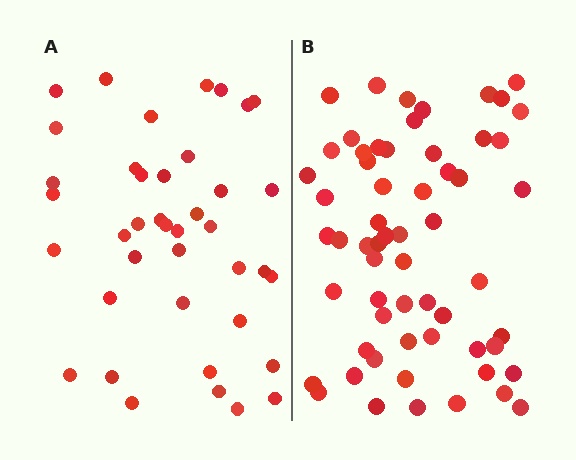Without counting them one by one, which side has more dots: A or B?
Region B (the right region) has more dots.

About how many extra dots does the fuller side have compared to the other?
Region B has approximately 20 more dots than region A.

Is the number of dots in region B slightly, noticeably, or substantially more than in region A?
Region B has substantially more. The ratio is roughly 1.5 to 1.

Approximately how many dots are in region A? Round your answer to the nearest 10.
About 40 dots.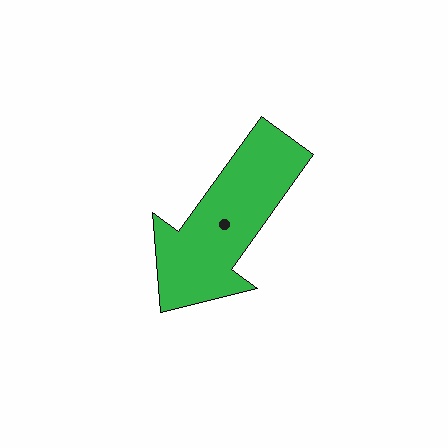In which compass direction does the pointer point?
Southwest.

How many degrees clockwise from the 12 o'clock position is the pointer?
Approximately 216 degrees.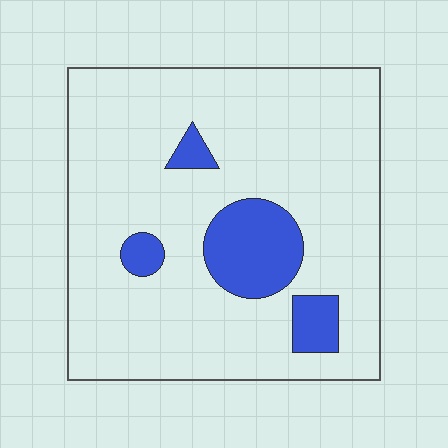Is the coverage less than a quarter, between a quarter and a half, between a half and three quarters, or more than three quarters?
Less than a quarter.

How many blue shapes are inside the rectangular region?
4.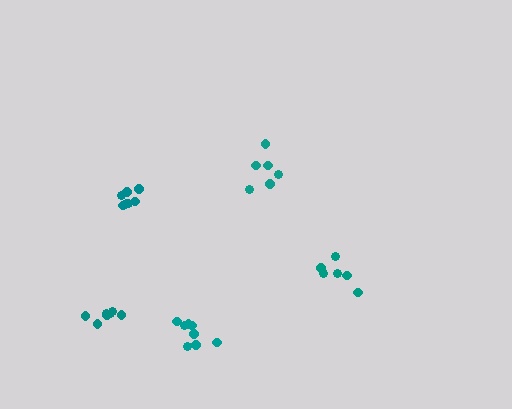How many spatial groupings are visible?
There are 5 spatial groupings.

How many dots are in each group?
Group 1: 8 dots, Group 2: 6 dots, Group 3: 6 dots, Group 4: 7 dots, Group 5: 8 dots (35 total).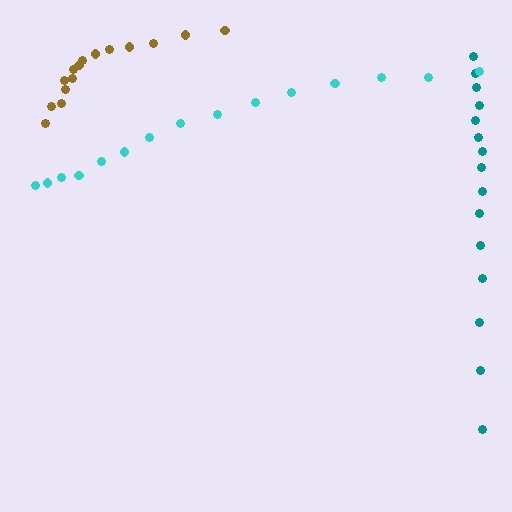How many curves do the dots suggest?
There are 3 distinct paths.